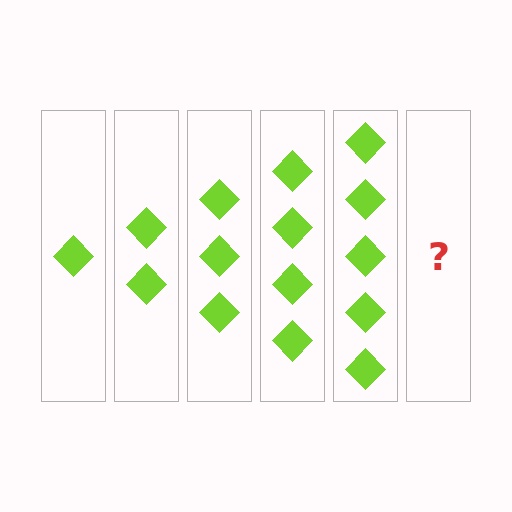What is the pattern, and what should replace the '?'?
The pattern is that each step adds one more diamond. The '?' should be 6 diamonds.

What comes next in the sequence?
The next element should be 6 diamonds.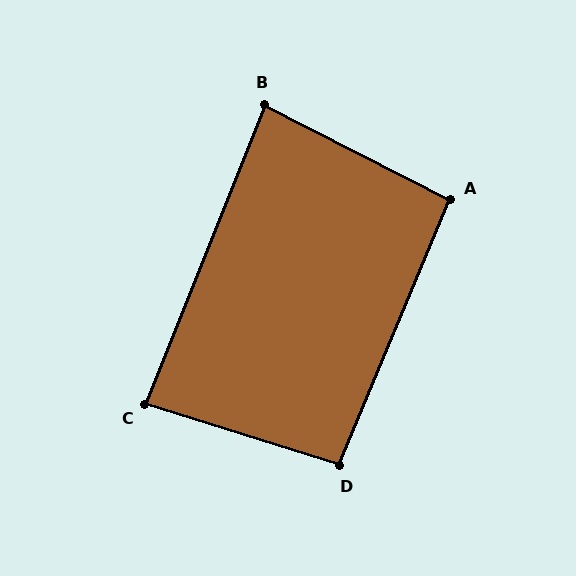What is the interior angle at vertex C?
Approximately 86 degrees (approximately right).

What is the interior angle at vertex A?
Approximately 94 degrees (approximately right).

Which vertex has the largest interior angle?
D, at approximately 95 degrees.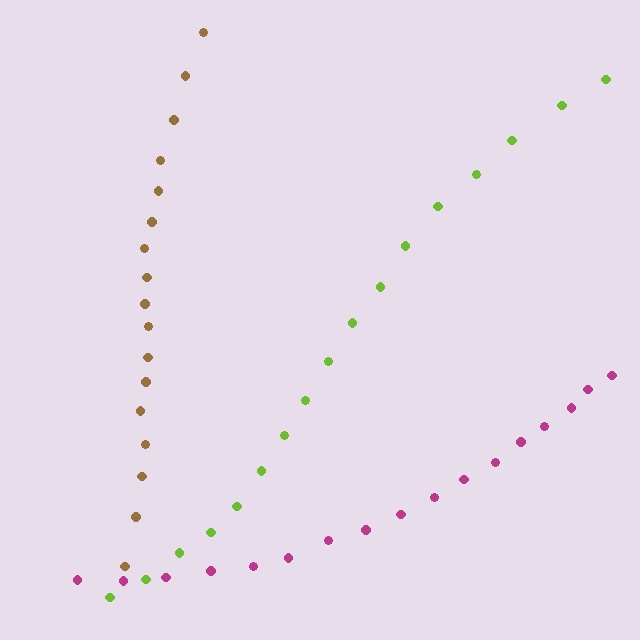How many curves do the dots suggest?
There are 3 distinct paths.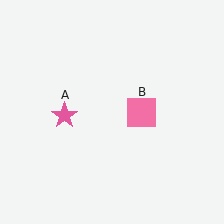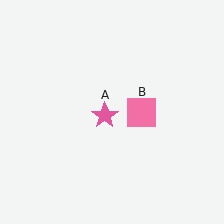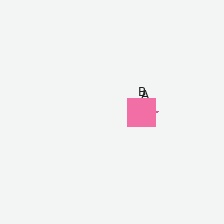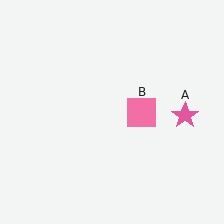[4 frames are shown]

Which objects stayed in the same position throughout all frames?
Pink square (object B) remained stationary.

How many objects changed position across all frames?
1 object changed position: pink star (object A).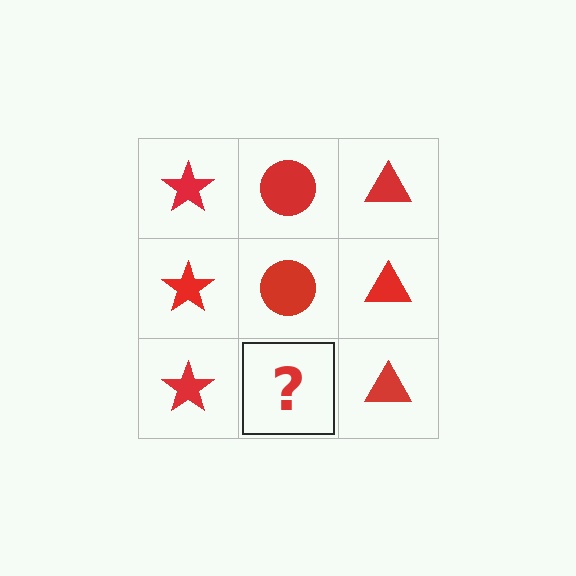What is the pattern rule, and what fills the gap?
The rule is that each column has a consistent shape. The gap should be filled with a red circle.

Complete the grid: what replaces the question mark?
The question mark should be replaced with a red circle.